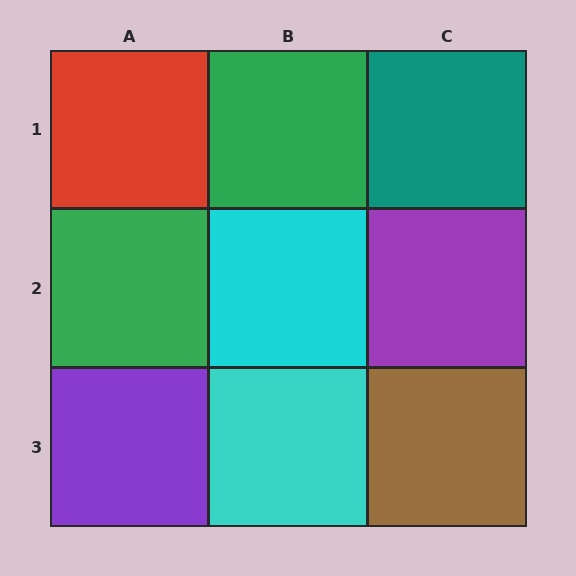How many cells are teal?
1 cell is teal.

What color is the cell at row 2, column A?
Green.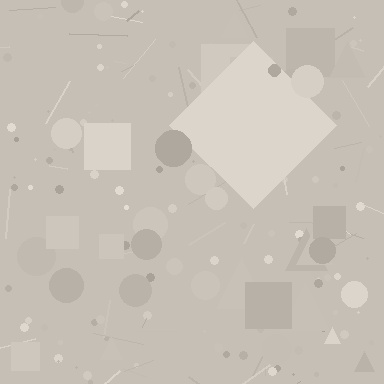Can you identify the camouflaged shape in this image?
The camouflaged shape is a diamond.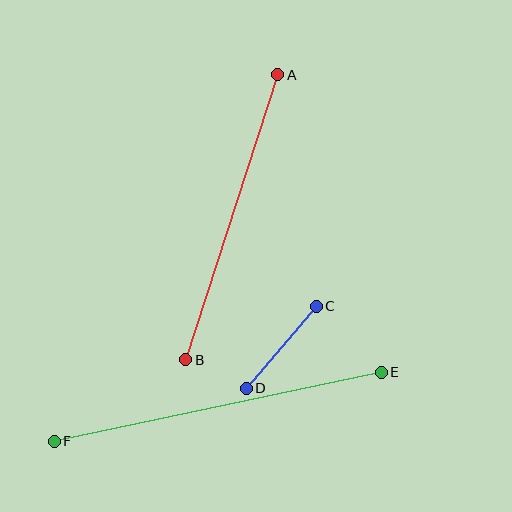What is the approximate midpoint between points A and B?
The midpoint is at approximately (232, 217) pixels.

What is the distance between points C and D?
The distance is approximately 108 pixels.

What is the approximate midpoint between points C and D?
The midpoint is at approximately (281, 347) pixels.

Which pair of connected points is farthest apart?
Points E and F are farthest apart.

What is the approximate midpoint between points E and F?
The midpoint is at approximately (218, 407) pixels.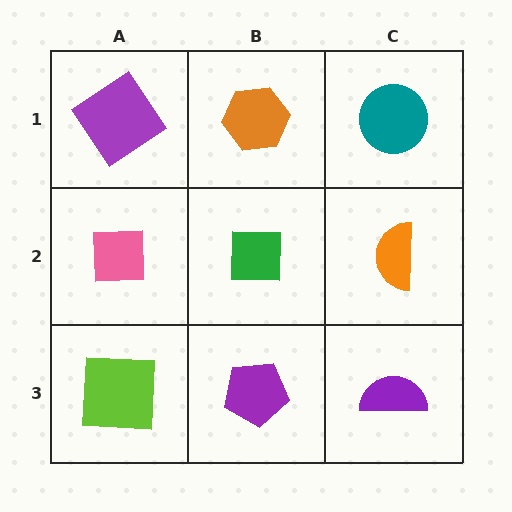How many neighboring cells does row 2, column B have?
4.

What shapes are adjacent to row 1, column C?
An orange semicircle (row 2, column C), an orange hexagon (row 1, column B).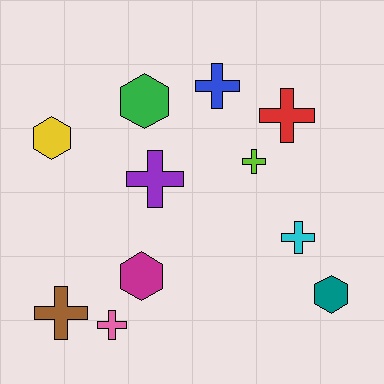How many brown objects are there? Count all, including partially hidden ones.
There is 1 brown object.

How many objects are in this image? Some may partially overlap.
There are 11 objects.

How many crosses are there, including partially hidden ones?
There are 7 crosses.